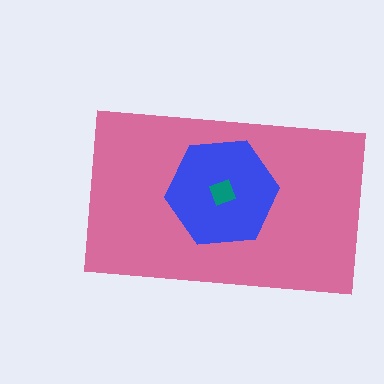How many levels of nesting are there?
3.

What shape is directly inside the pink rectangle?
The blue hexagon.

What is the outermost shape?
The pink rectangle.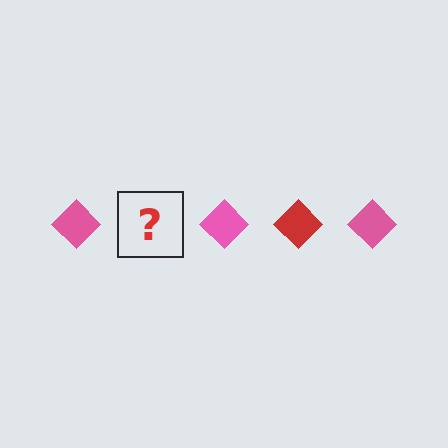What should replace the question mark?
The question mark should be replaced with a red diamond.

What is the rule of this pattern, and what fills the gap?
The rule is that the pattern cycles through pink, red diamonds. The gap should be filled with a red diamond.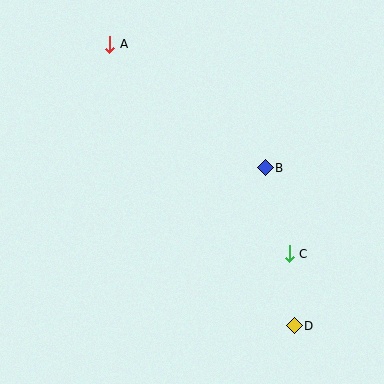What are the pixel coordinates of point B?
Point B is at (265, 168).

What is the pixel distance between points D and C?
The distance between D and C is 72 pixels.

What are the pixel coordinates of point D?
Point D is at (294, 326).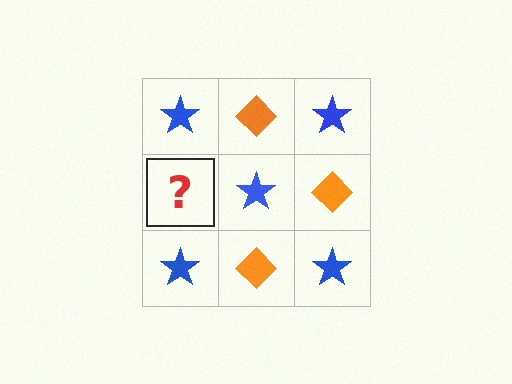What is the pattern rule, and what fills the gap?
The rule is that it alternates blue star and orange diamond in a checkerboard pattern. The gap should be filled with an orange diamond.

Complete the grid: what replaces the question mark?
The question mark should be replaced with an orange diamond.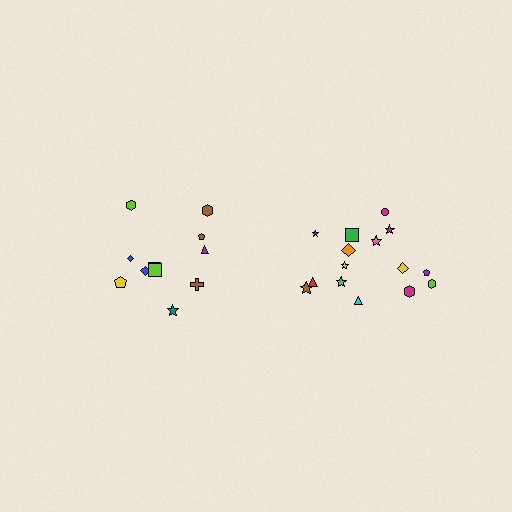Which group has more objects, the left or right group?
The right group.